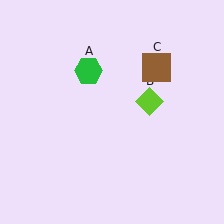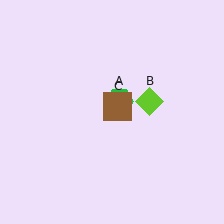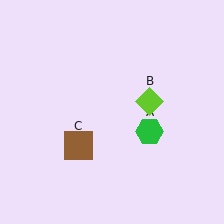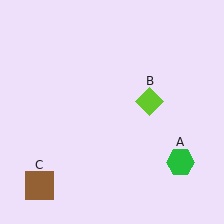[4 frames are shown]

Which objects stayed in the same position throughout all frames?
Lime diamond (object B) remained stationary.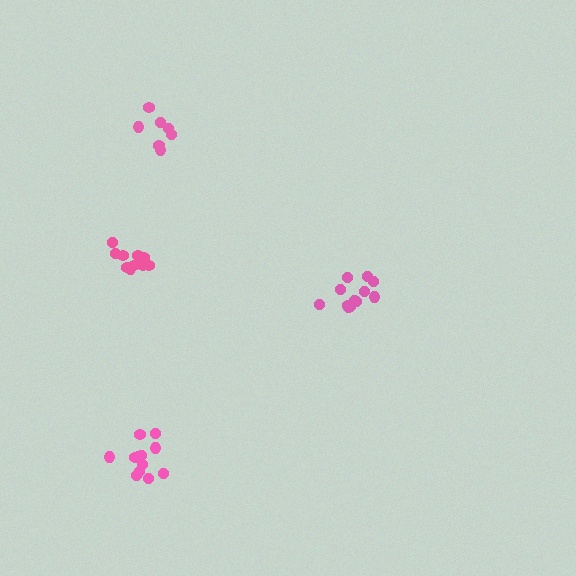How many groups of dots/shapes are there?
There are 4 groups.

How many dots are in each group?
Group 1: 12 dots, Group 2: 12 dots, Group 3: 12 dots, Group 4: 7 dots (43 total).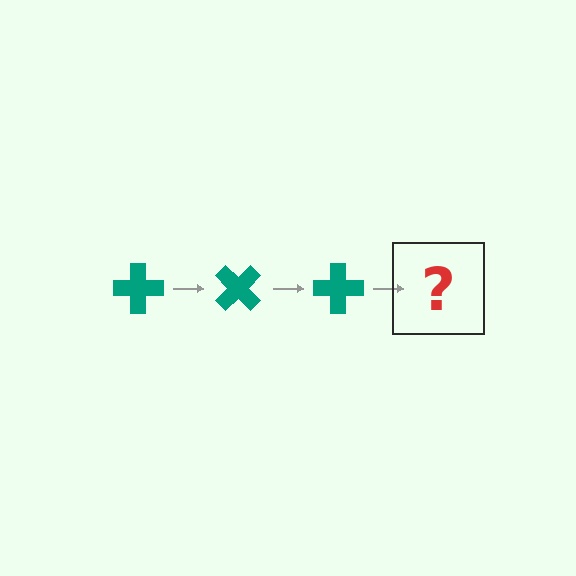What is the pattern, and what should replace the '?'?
The pattern is that the cross rotates 45 degrees each step. The '?' should be a teal cross rotated 135 degrees.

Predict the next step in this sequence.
The next step is a teal cross rotated 135 degrees.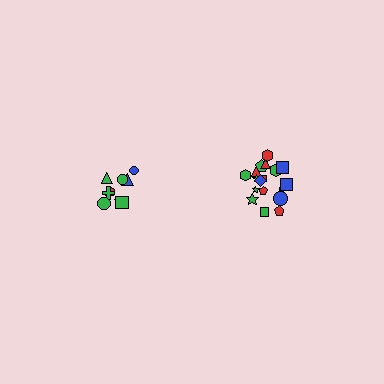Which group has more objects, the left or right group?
The right group.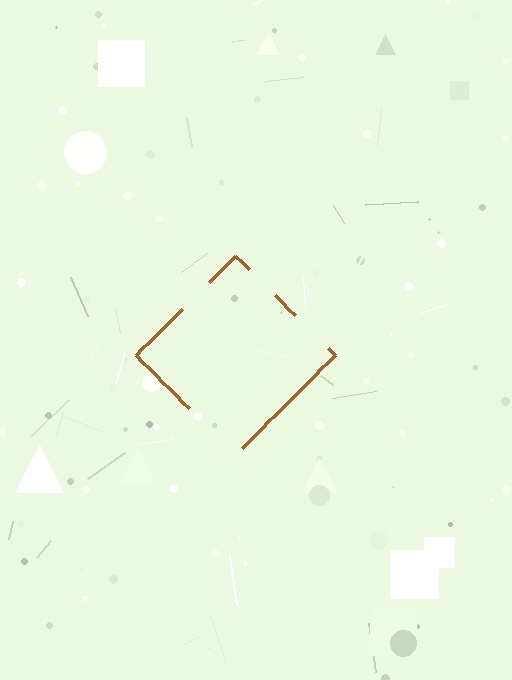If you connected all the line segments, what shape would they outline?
They would outline a diamond.